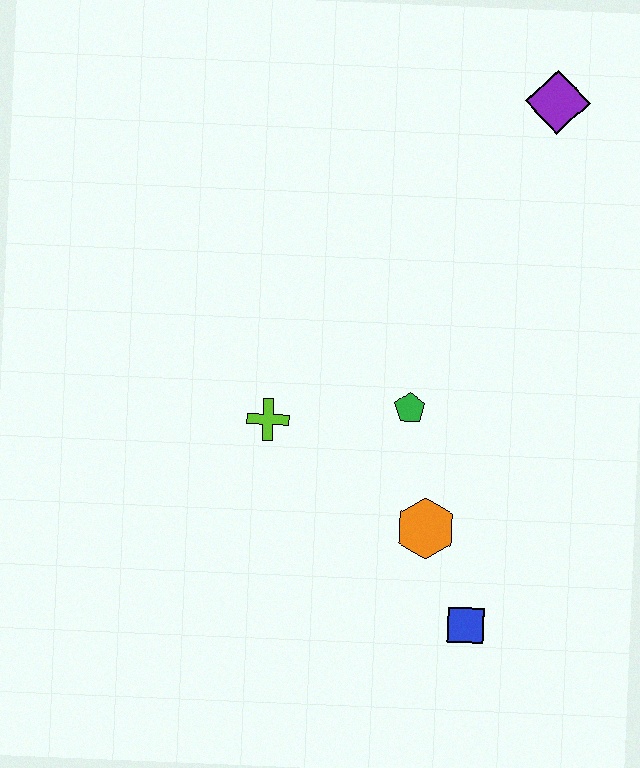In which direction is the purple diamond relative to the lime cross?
The purple diamond is above the lime cross.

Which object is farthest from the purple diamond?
The blue square is farthest from the purple diamond.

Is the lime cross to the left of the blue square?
Yes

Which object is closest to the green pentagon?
The orange hexagon is closest to the green pentagon.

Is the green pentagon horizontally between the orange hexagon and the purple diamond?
No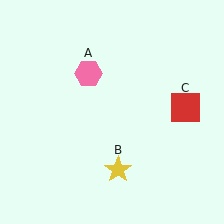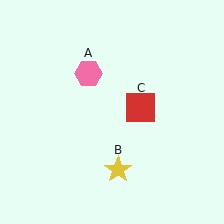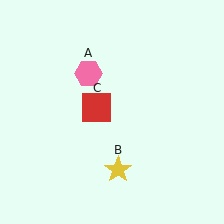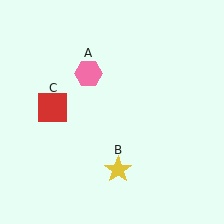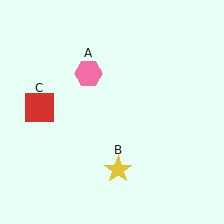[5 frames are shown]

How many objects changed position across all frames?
1 object changed position: red square (object C).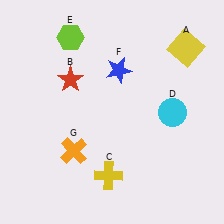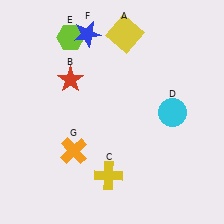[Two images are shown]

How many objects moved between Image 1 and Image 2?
2 objects moved between the two images.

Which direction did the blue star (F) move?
The blue star (F) moved up.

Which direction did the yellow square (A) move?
The yellow square (A) moved left.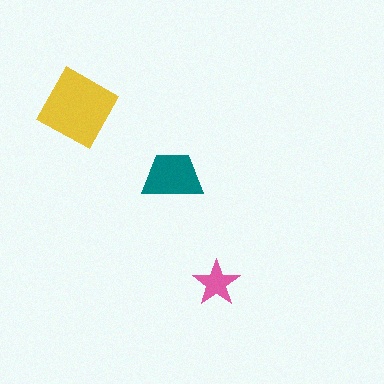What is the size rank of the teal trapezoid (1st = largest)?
2nd.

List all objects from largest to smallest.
The yellow diamond, the teal trapezoid, the pink star.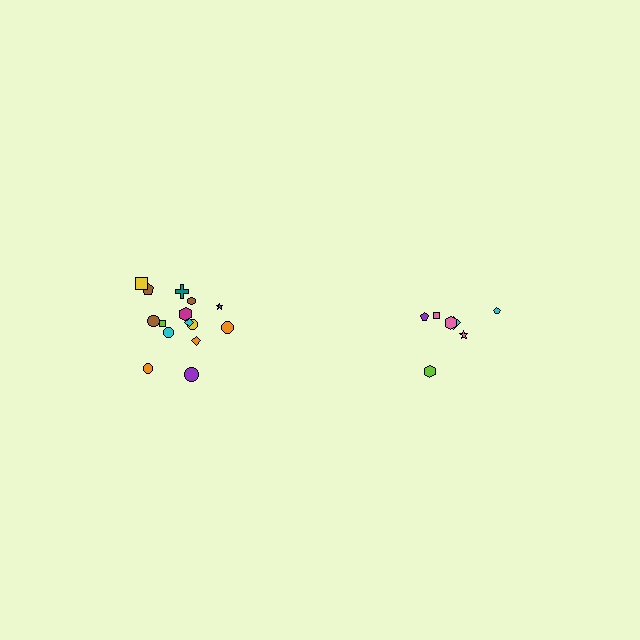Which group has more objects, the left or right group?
The left group.